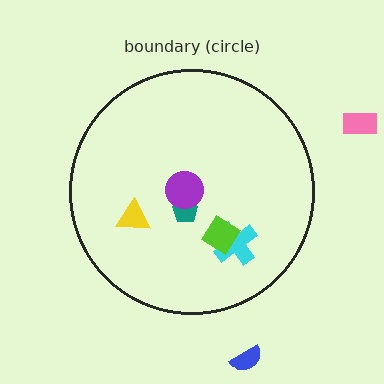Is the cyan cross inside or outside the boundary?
Inside.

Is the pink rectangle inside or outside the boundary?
Outside.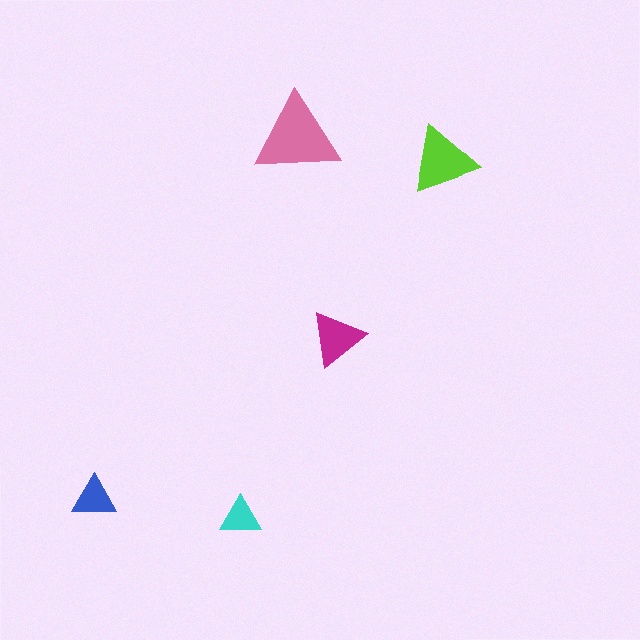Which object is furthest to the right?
The lime triangle is rightmost.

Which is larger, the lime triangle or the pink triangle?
The pink one.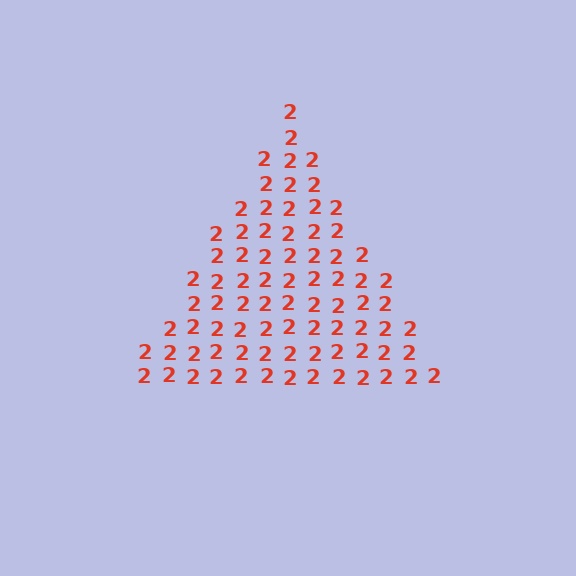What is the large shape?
The large shape is a triangle.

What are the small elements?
The small elements are digit 2's.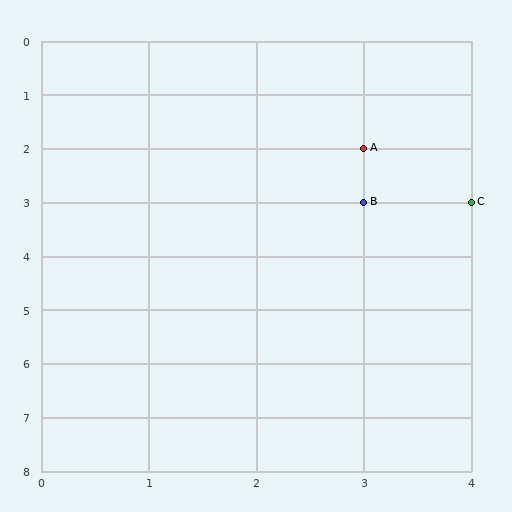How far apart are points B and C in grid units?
Points B and C are 1 column apart.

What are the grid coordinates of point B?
Point B is at grid coordinates (3, 3).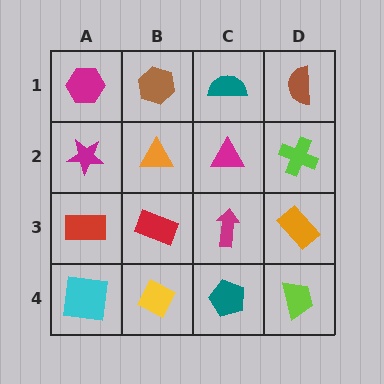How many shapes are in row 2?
4 shapes.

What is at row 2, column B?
An orange triangle.